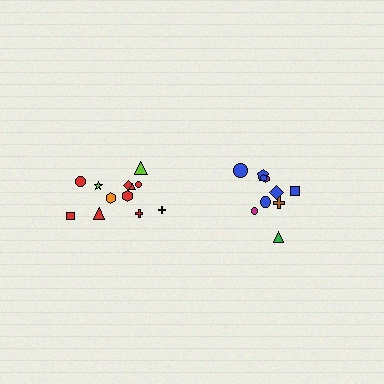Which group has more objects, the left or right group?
The left group.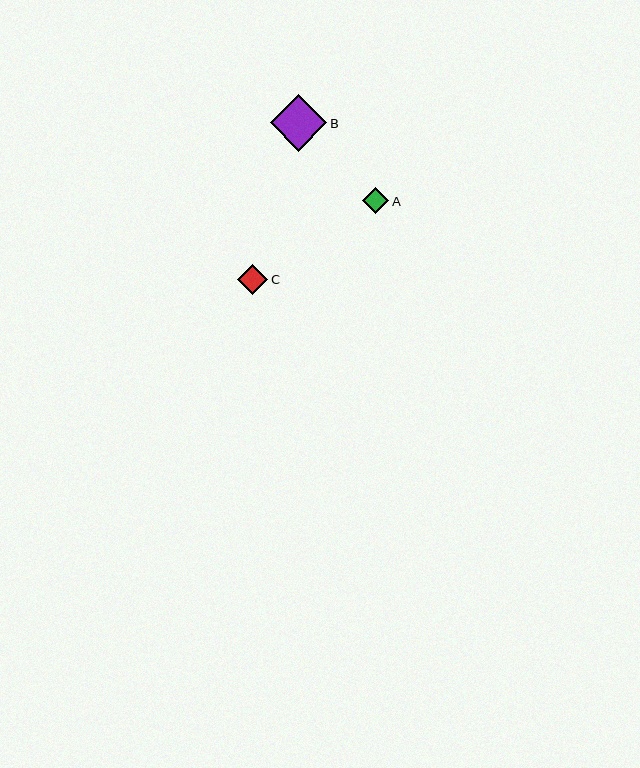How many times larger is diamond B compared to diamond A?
Diamond B is approximately 2.2 times the size of diamond A.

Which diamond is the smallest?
Diamond A is the smallest with a size of approximately 26 pixels.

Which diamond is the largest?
Diamond B is the largest with a size of approximately 57 pixels.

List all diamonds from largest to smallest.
From largest to smallest: B, C, A.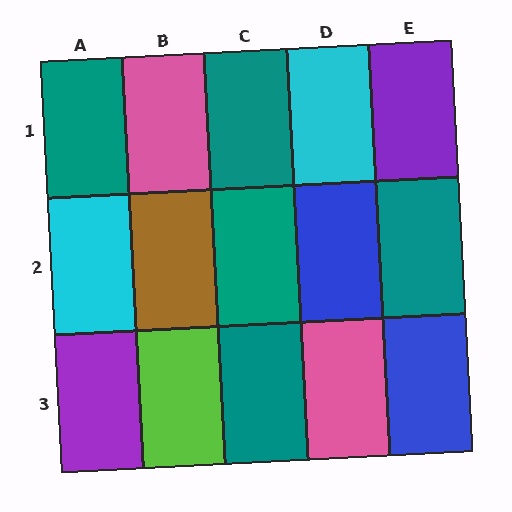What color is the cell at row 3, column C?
Teal.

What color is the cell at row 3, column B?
Lime.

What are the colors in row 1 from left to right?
Teal, pink, teal, cyan, purple.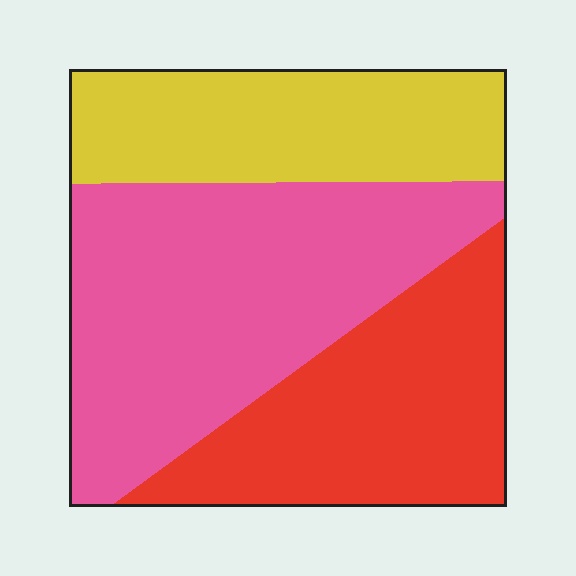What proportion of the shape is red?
Red covers 30% of the shape.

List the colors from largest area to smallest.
From largest to smallest: pink, red, yellow.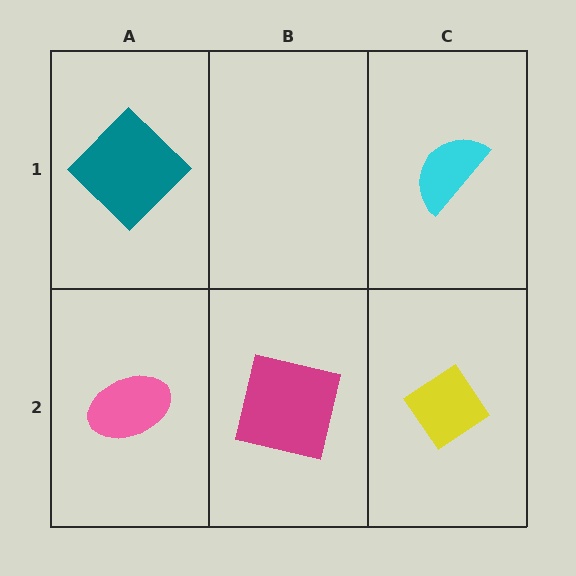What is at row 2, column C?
A yellow diamond.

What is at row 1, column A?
A teal diamond.